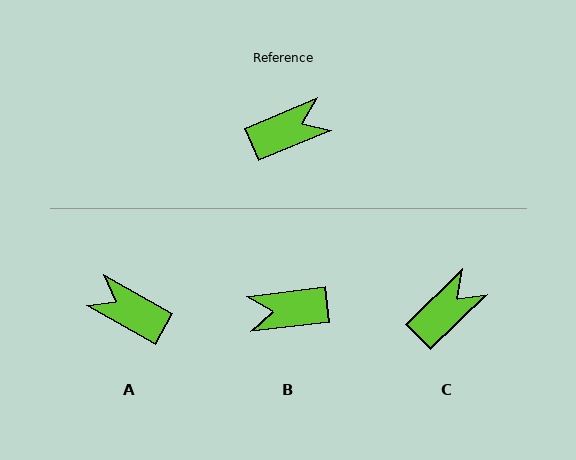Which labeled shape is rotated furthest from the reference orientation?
B, about 164 degrees away.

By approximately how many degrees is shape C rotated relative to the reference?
Approximately 22 degrees counter-clockwise.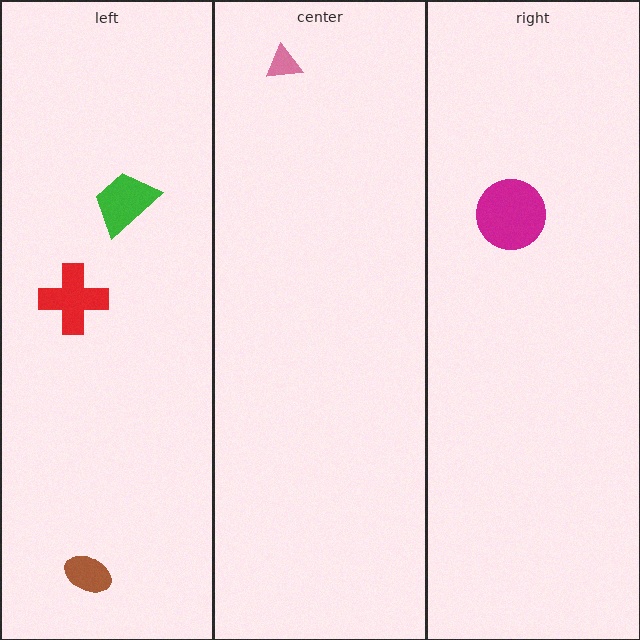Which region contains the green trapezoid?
The left region.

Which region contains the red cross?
The left region.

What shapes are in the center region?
The pink triangle.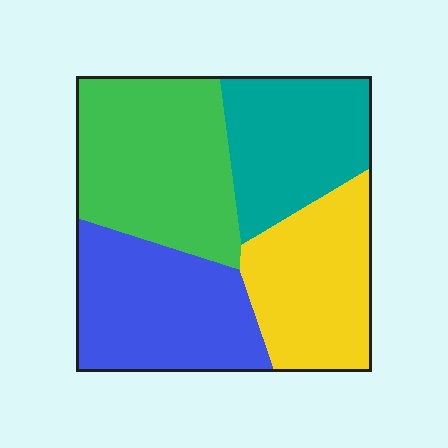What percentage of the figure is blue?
Blue takes up about one quarter (1/4) of the figure.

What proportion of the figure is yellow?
Yellow takes up about one quarter (1/4) of the figure.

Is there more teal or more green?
Green.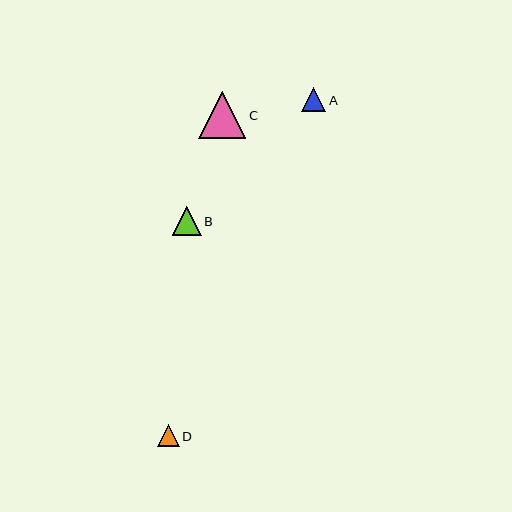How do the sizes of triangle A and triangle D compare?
Triangle A and triangle D are approximately the same size.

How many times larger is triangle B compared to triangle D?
Triangle B is approximately 1.3 times the size of triangle D.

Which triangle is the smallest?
Triangle D is the smallest with a size of approximately 22 pixels.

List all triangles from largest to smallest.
From largest to smallest: C, B, A, D.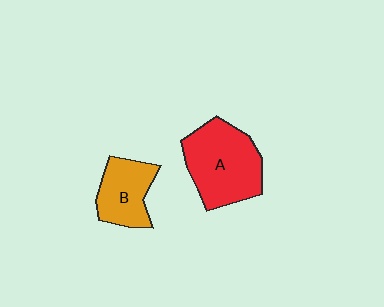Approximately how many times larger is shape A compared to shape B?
Approximately 1.6 times.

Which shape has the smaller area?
Shape B (orange).